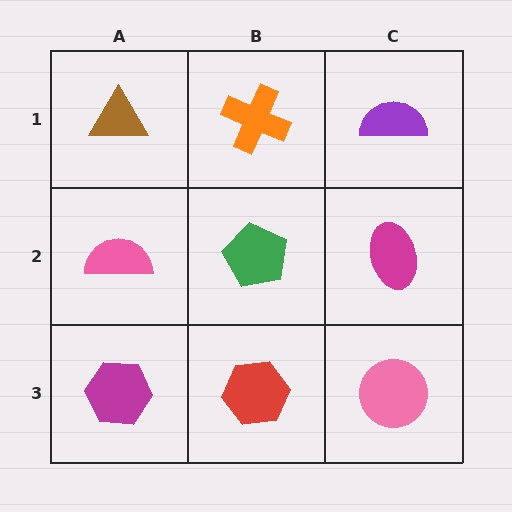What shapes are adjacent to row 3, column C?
A magenta ellipse (row 2, column C), a red hexagon (row 3, column B).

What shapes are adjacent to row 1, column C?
A magenta ellipse (row 2, column C), an orange cross (row 1, column B).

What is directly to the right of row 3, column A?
A red hexagon.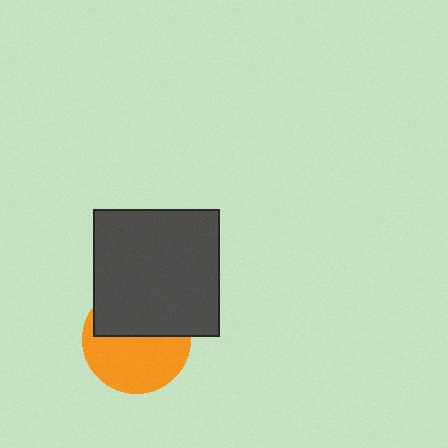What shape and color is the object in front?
The object in front is a dark gray square.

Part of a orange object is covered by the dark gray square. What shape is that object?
It is a circle.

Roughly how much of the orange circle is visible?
About half of it is visible (roughly 55%).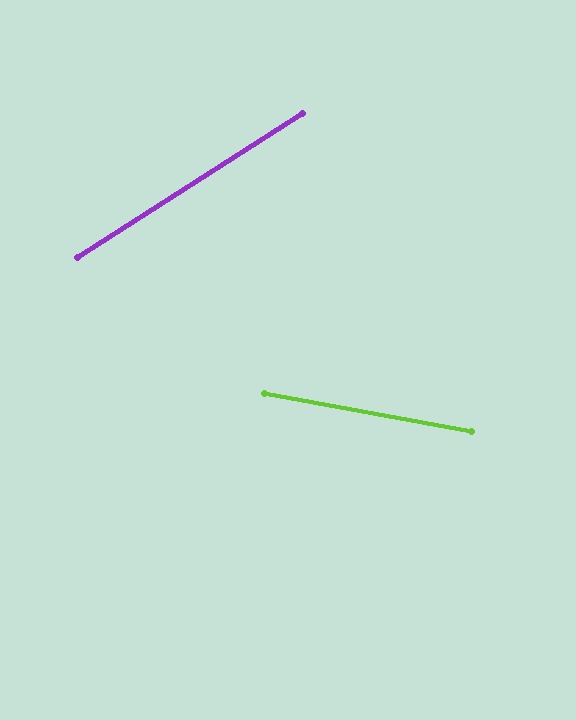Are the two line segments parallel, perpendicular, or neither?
Neither parallel nor perpendicular — they differ by about 43°.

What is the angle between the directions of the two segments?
Approximately 43 degrees.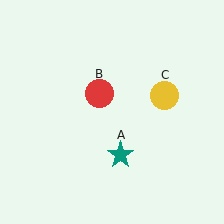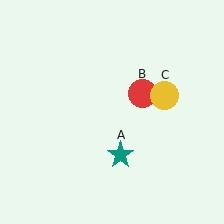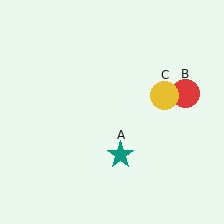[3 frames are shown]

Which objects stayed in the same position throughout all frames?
Teal star (object A) and yellow circle (object C) remained stationary.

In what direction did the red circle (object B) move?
The red circle (object B) moved right.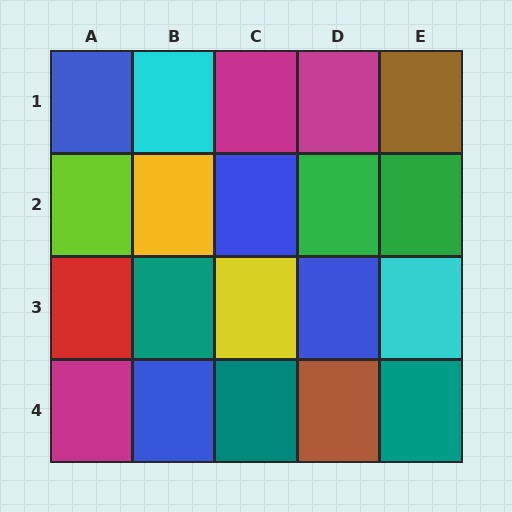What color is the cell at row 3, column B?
Teal.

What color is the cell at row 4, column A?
Magenta.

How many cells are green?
2 cells are green.